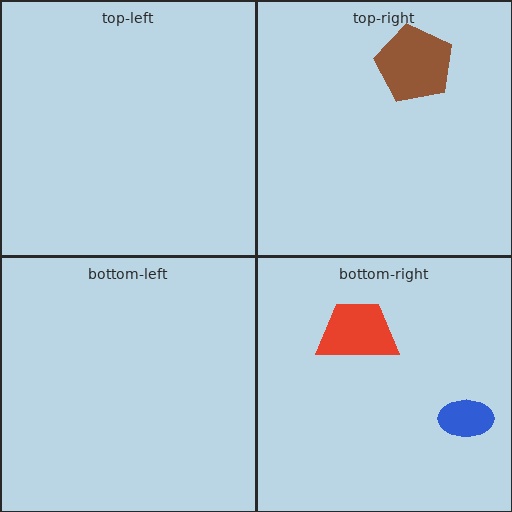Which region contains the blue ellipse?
The bottom-right region.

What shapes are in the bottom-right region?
The red trapezoid, the blue ellipse.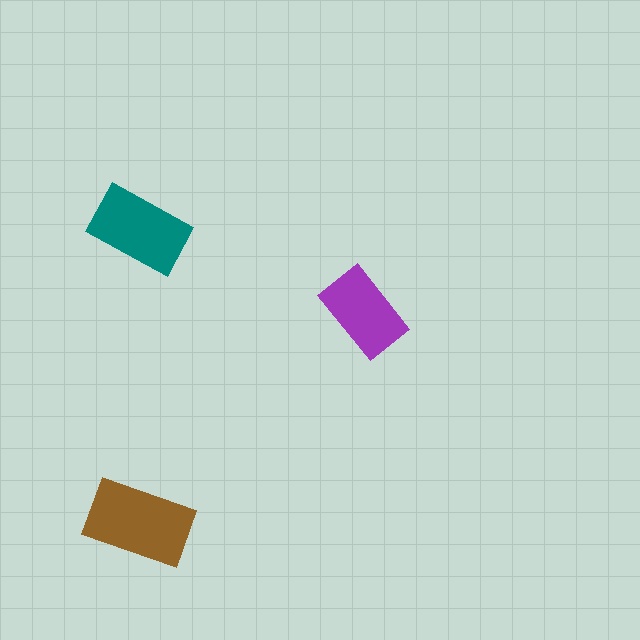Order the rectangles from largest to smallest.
the brown one, the teal one, the purple one.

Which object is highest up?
The teal rectangle is topmost.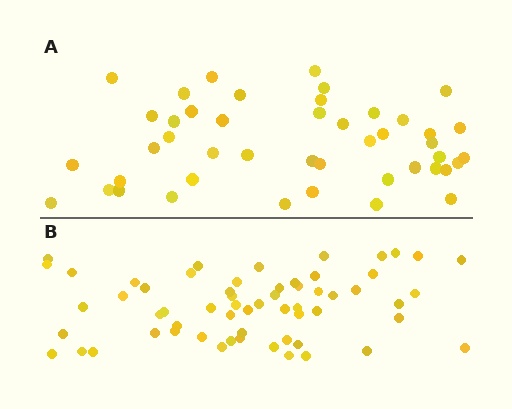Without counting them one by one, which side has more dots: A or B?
Region B (the bottom region) has more dots.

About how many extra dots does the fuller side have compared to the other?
Region B has approximately 15 more dots than region A.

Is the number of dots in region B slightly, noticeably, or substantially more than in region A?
Region B has noticeably more, but not dramatically so. The ratio is roughly 1.3 to 1.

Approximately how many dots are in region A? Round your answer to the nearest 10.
About 40 dots. (The exact count is 45, which rounds to 40.)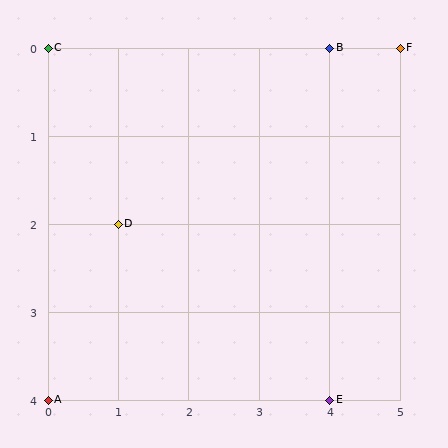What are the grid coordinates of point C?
Point C is at grid coordinates (0, 0).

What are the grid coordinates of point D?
Point D is at grid coordinates (1, 2).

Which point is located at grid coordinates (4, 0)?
Point B is at (4, 0).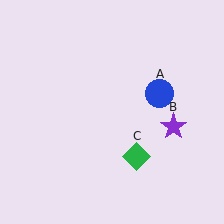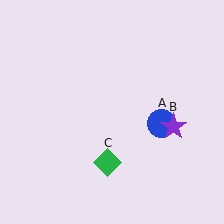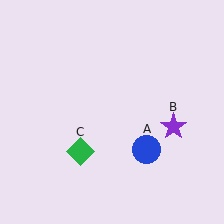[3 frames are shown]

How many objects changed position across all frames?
2 objects changed position: blue circle (object A), green diamond (object C).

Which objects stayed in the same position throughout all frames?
Purple star (object B) remained stationary.